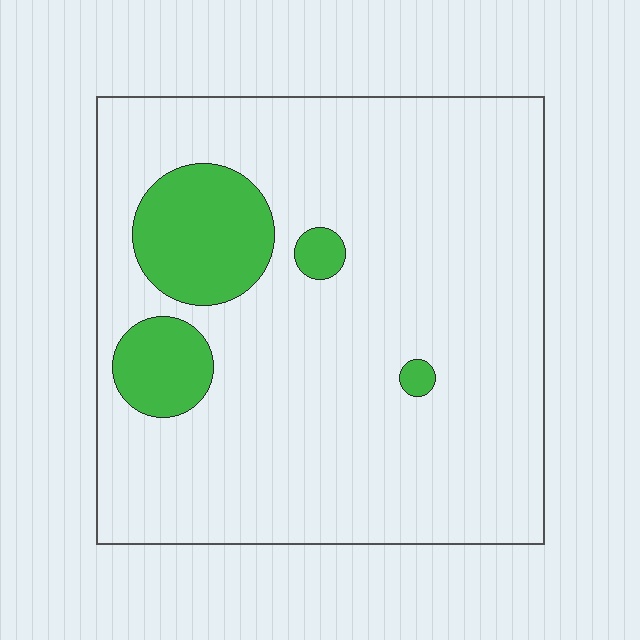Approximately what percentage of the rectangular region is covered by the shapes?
Approximately 15%.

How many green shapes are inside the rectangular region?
4.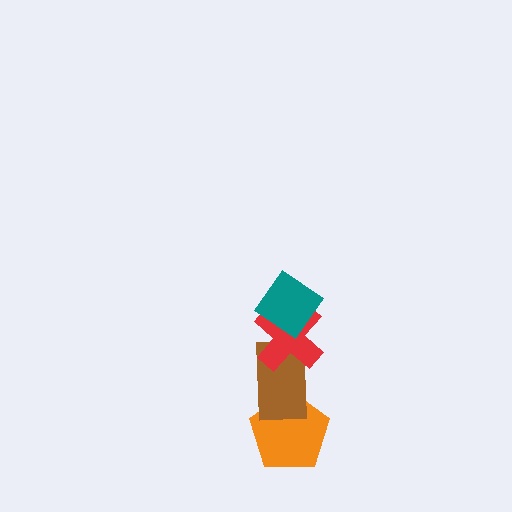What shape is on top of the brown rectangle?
The red cross is on top of the brown rectangle.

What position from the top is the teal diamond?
The teal diamond is 1st from the top.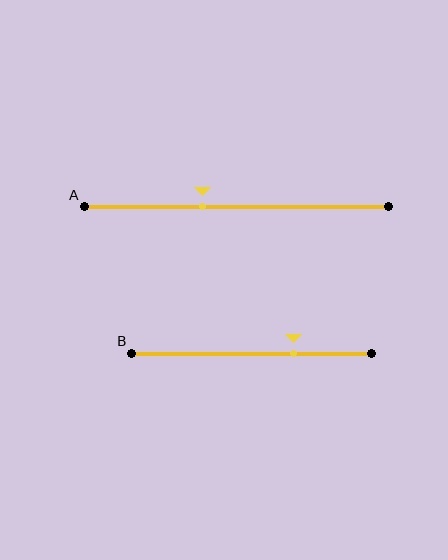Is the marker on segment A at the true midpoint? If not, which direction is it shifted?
No, the marker on segment A is shifted to the left by about 11% of the segment length.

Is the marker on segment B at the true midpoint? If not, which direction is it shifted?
No, the marker on segment B is shifted to the right by about 18% of the segment length.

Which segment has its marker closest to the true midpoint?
Segment A has its marker closest to the true midpoint.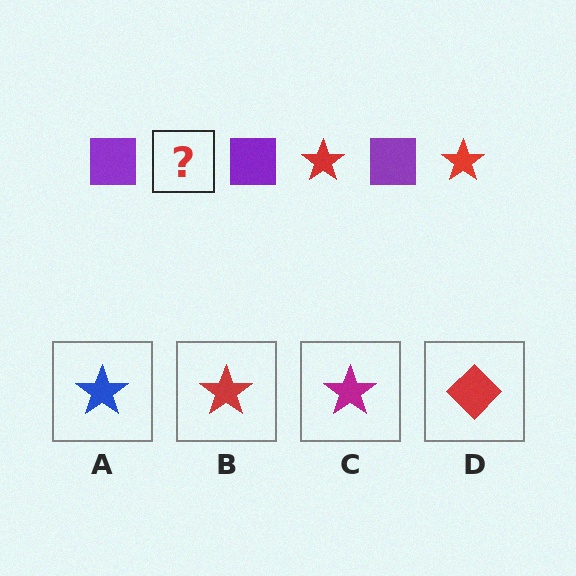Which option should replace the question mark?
Option B.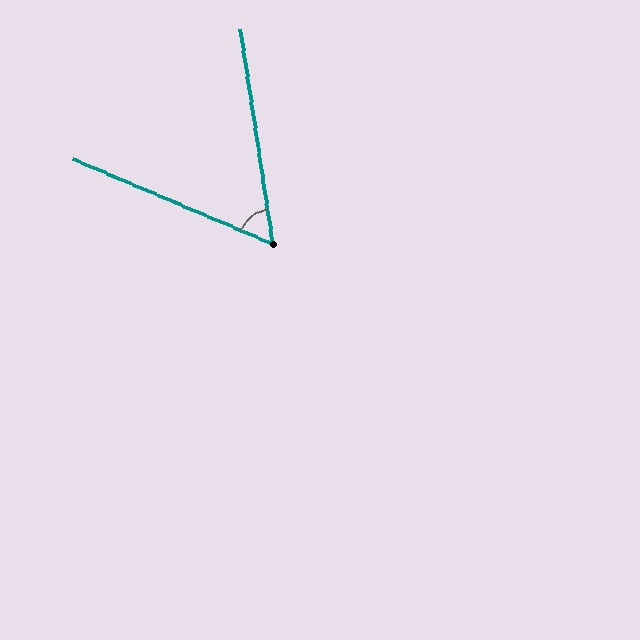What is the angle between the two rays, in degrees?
Approximately 58 degrees.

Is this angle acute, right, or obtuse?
It is acute.